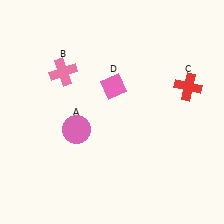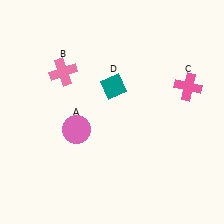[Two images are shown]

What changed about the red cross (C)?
In Image 1, C is red. In Image 2, it changed to pink.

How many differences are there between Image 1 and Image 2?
There are 2 differences between the two images.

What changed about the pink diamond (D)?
In Image 1, D is pink. In Image 2, it changed to teal.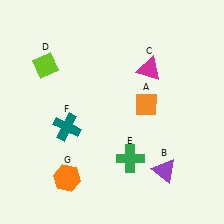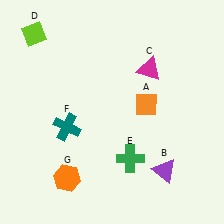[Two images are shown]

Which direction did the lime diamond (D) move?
The lime diamond (D) moved up.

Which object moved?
The lime diamond (D) moved up.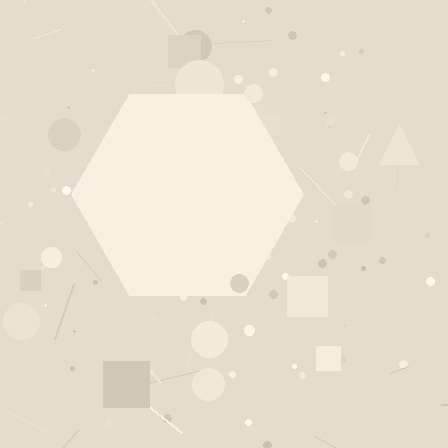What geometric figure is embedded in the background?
A hexagon is embedded in the background.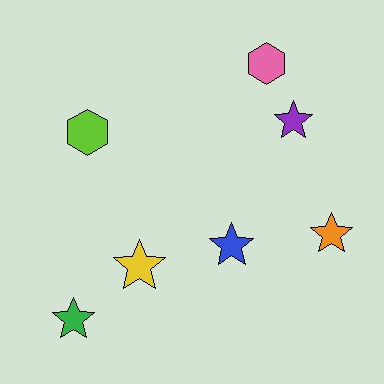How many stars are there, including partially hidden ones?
There are 5 stars.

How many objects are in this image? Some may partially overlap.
There are 7 objects.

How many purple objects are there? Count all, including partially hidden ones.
There is 1 purple object.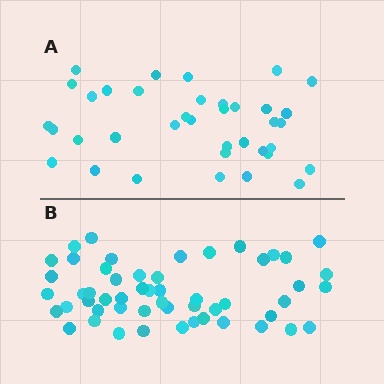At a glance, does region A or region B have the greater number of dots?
Region B (the bottom region) has more dots.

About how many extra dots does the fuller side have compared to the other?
Region B has approximately 15 more dots than region A.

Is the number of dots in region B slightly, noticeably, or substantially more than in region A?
Region B has noticeably more, but not dramatically so. The ratio is roughly 1.4 to 1.